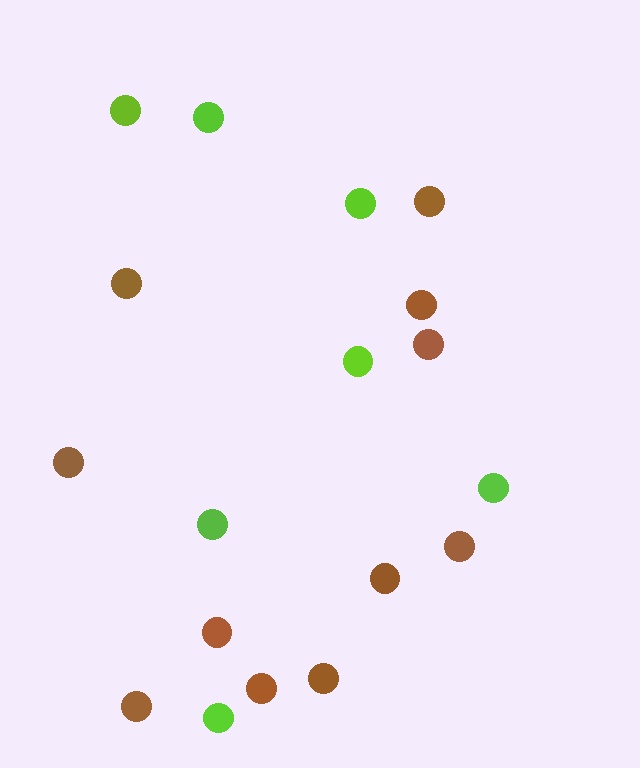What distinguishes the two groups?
There are 2 groups: one group of brown circles (11) and one group of lime circles (7).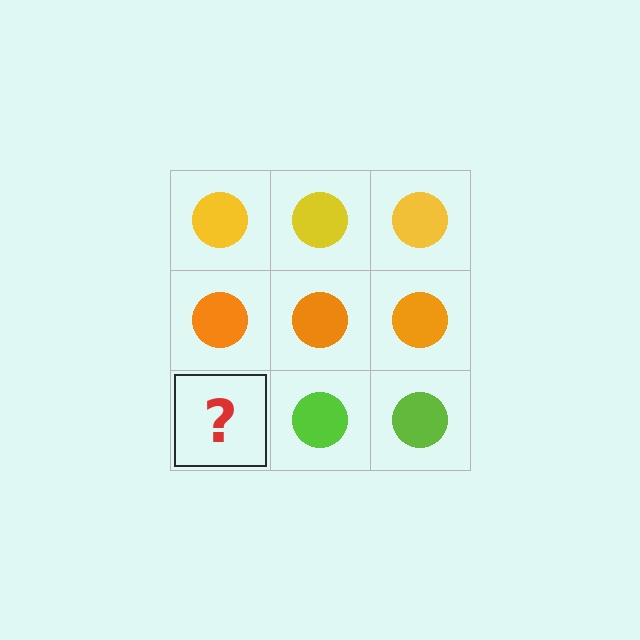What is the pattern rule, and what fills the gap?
The rule is that each row has a consistent color. The gap should be filled with a lime circle.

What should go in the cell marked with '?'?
The missing cell should contain a lime circle.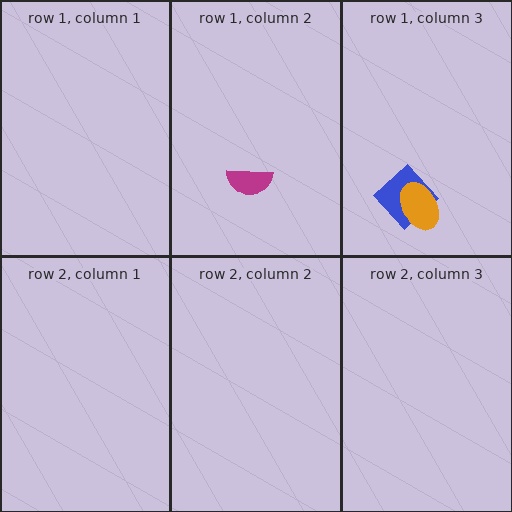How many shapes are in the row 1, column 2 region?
1.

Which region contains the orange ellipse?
The row 1, column 3 region.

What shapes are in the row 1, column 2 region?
The magenta semicircle.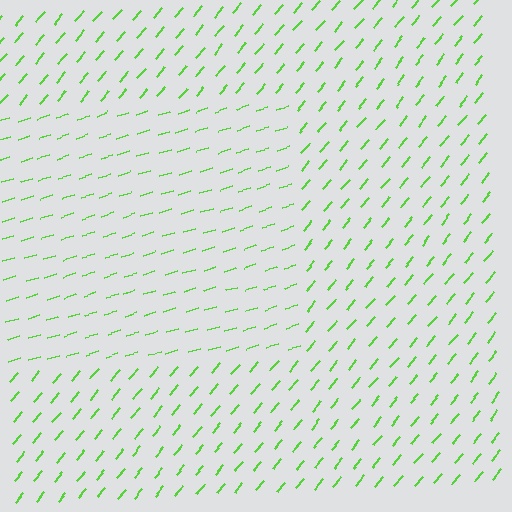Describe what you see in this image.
The image is filled with small lime line segments. A rectangle region in the image has lines oriented differently from the surrounding lines, creating a visible texture boundary.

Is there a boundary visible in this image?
Yes, there is a texture boundary formed by a change in line orientation.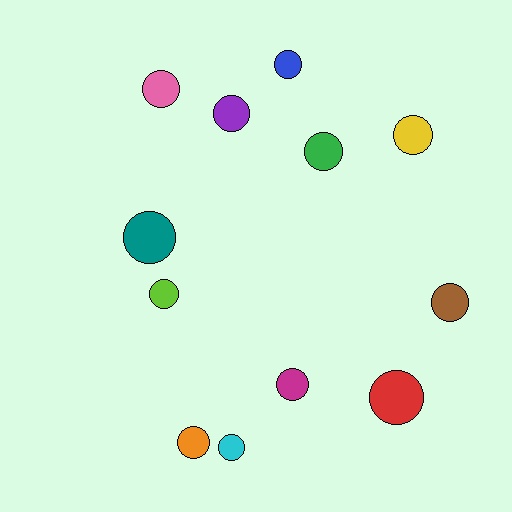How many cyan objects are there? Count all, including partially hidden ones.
There is 1 cyan object.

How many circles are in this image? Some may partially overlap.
There are 12 circles.